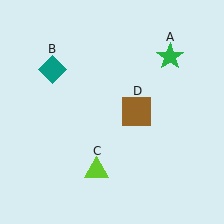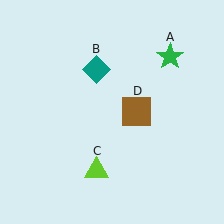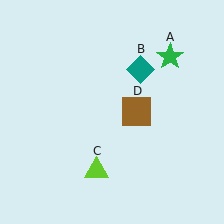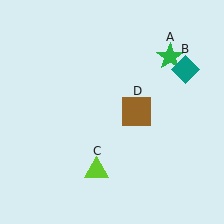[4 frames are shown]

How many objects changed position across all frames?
1 object changed position: teal diamond (object B).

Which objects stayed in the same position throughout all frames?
Green star (object A) and lime triangle (object C) and brown square (object D) remained stationary.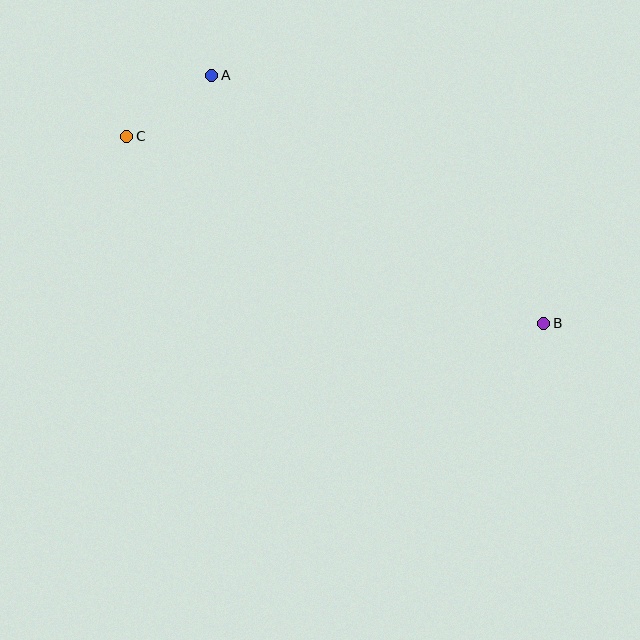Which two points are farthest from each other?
Points B and C are farthest from each other.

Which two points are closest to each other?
Points A and C are closest to each other.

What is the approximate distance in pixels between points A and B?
The distance between A and B is approximately 415 pixels.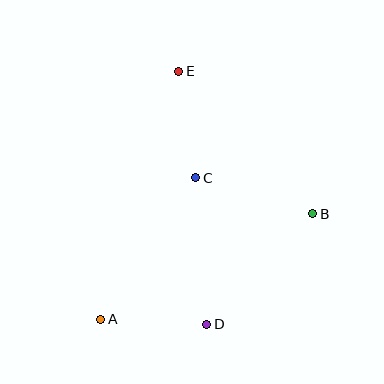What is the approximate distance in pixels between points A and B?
The distance between A and B is approximately 237 pixels.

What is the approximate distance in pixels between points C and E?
The distance between C and E is approximately 108 pixels.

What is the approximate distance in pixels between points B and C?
The distance between B and C is approximately 122 pixels.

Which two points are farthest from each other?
Points A and E are farthest from each other.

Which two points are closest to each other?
Points A and D are closest to each other.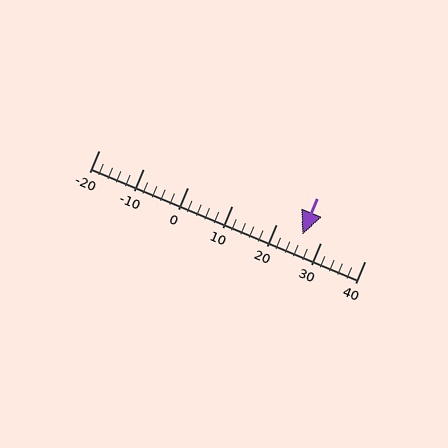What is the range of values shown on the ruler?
The ruler shows values from -20 to 40.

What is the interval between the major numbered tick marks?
The major tick marks are spaced 10 units apart.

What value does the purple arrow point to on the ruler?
The purple arrow points to approximately 26.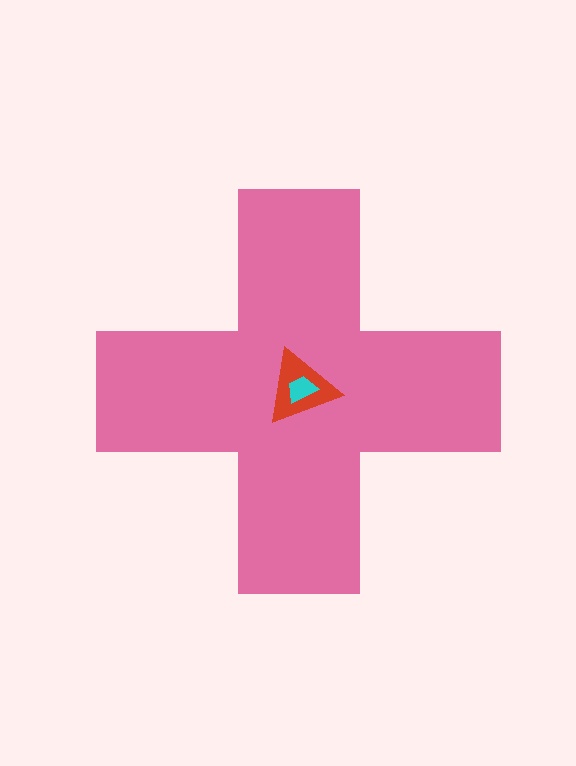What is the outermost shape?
The pink cross.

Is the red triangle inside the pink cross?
Yes.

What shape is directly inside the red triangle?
The cyan trapezoid.